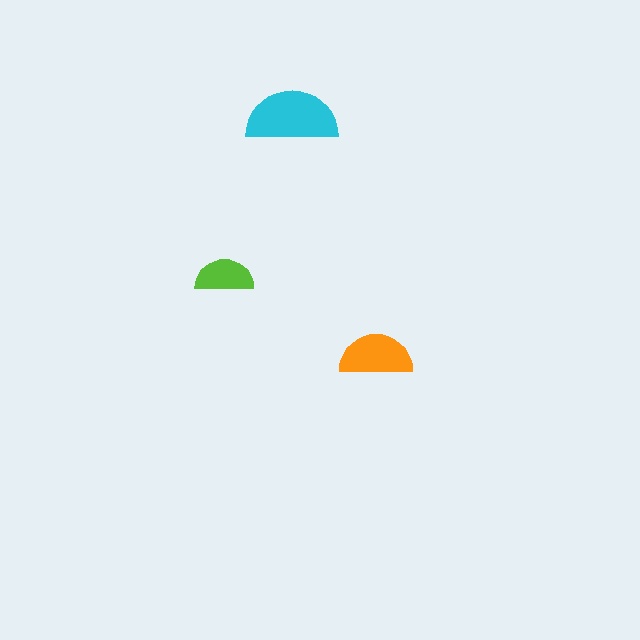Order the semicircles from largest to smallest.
the cyan one, the orange one, the lime one.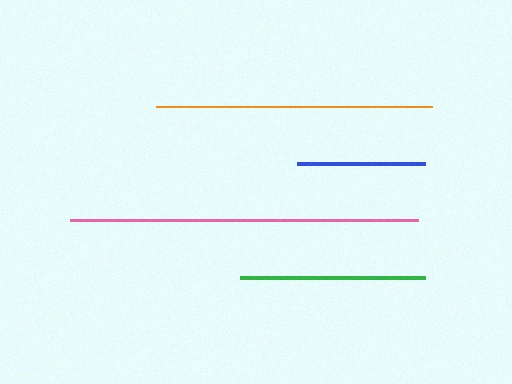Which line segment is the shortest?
The blue line is the shortest at approximately 128 pixels.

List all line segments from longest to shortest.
From longest to shortest: pink, orange, green, blue.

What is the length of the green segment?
The green segment is approximately 185 pixels long.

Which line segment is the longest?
The pink line is the longest at approximately 349 pixels.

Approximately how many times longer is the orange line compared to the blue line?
The orange line is approximately 2.2 times the length of the blue line.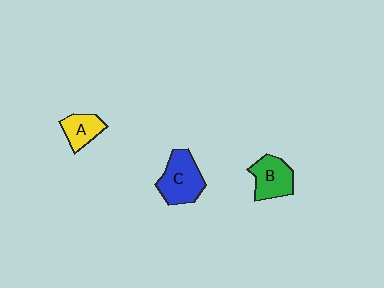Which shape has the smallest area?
Shape A (yellow).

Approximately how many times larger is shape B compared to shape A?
Approximately 1.4 times.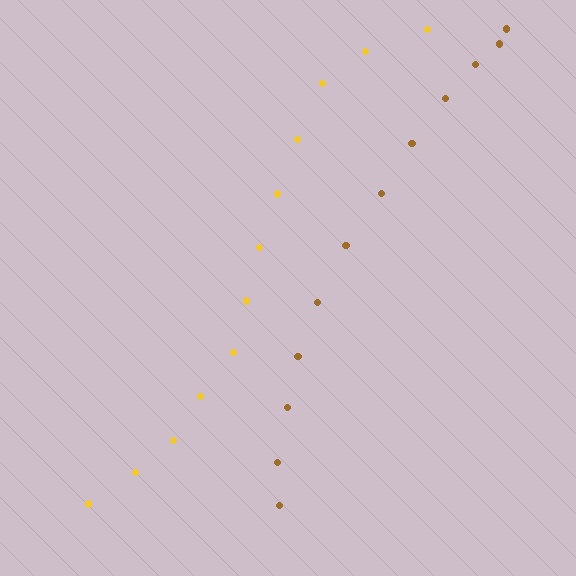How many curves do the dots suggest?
There are 2 distinct paths.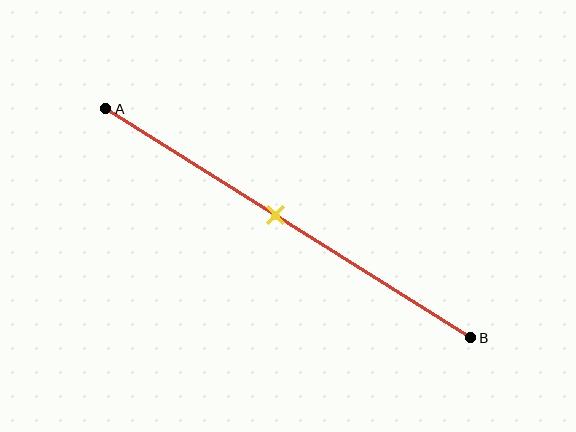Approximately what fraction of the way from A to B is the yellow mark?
The yellow mark is approximately 45% of the way from A to B.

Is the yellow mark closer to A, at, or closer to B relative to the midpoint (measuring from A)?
The yellow mark is closer to point A than the midpoint of segment AB.